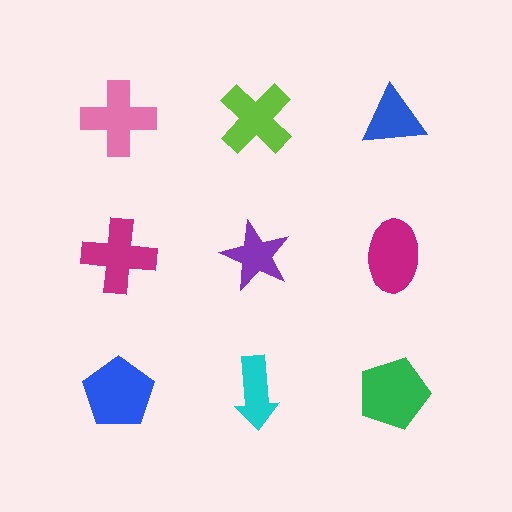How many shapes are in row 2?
3 shapes.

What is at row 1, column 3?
A blue triangle.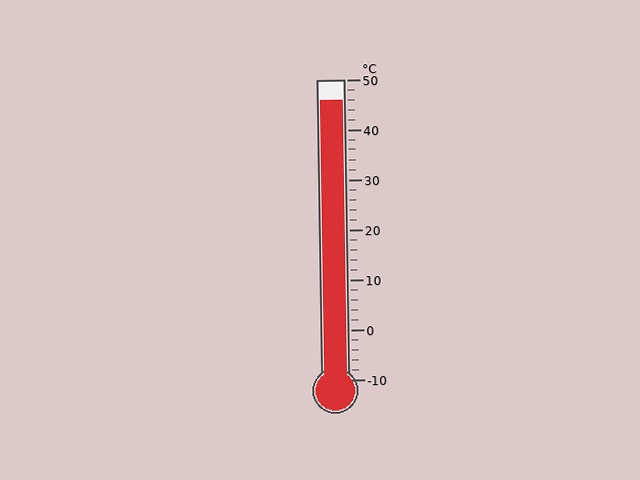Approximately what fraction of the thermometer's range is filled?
The thermometer is filled to approximately 95% of its range.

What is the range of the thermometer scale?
The thermometer scale ranges from -10°C to 50°C.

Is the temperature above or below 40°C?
The temperature is above 40°C.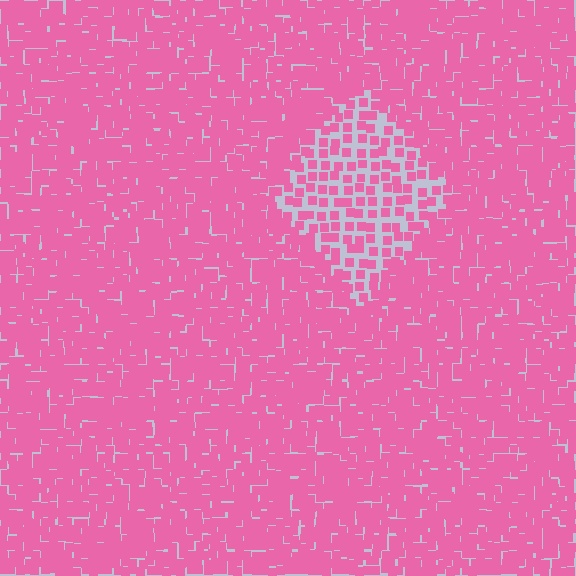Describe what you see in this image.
The image contains small pink elements arranged at two different densities. A diamond-shaped region is visible where the elements are less densely packed than the surrounding area.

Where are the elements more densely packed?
The elements are more densely packed outside the diamond boundary.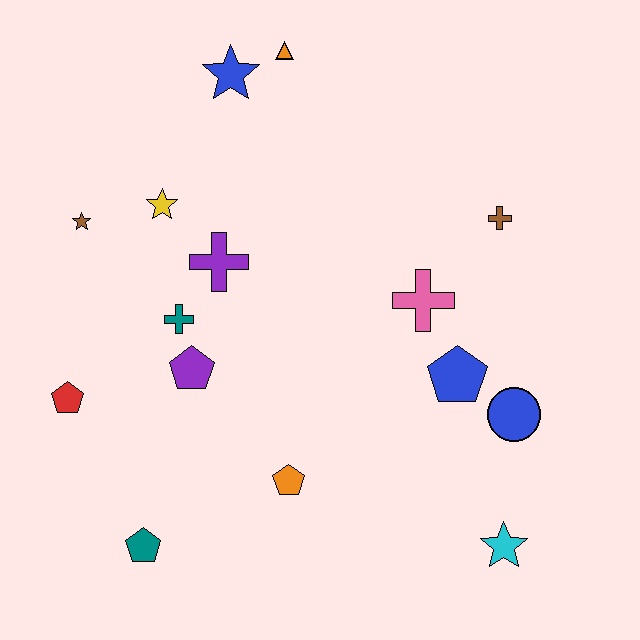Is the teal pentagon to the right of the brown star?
Yes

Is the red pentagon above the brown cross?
No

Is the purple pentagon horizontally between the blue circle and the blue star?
No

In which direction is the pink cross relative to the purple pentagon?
The pink cross is to the right of the purple pentagon.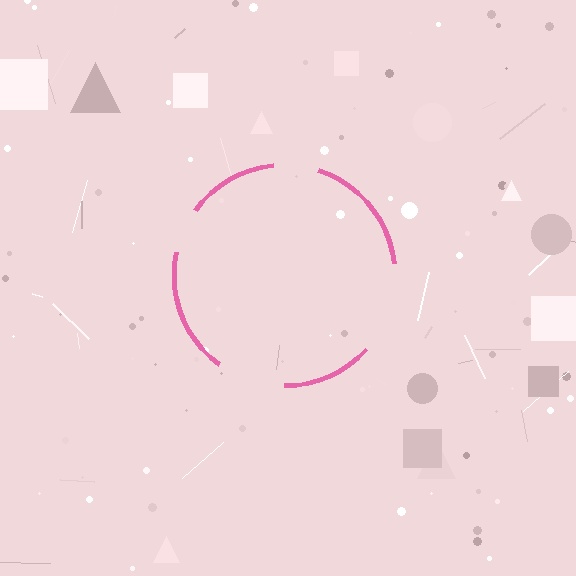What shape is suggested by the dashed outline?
The dashed outline suggests a circle.